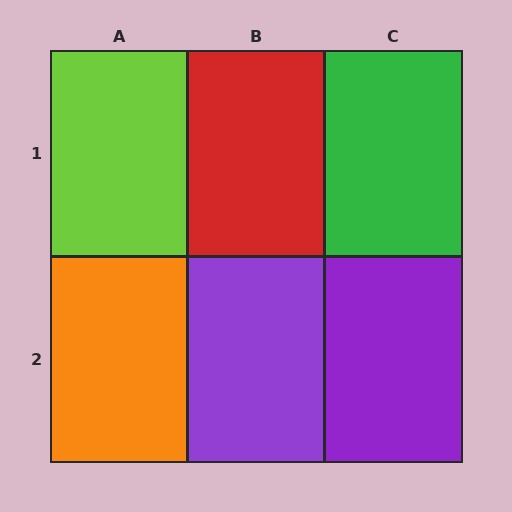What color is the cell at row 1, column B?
Red.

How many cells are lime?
1 cell is lime.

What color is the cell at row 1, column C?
Green.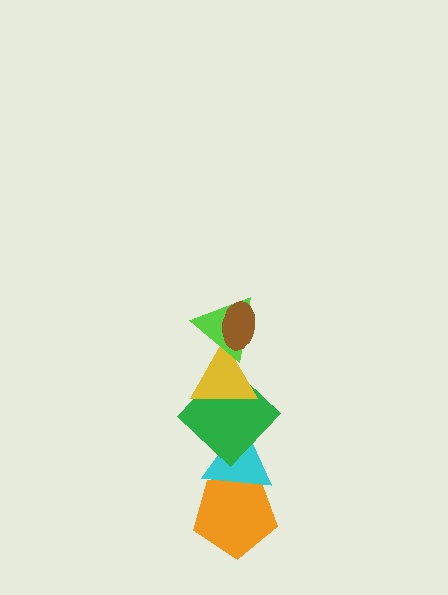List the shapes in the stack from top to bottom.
From top to bottom: the brown ellipse, the lime triangle, the yellow triangle, the green diamond, the cyan triangle, the orange pentagon.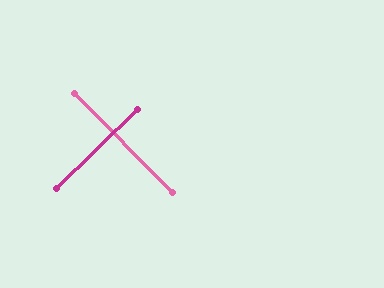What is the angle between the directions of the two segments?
Approximately 90 degrees.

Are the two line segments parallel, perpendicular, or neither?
Perpendicular — they meet at approximately 90°.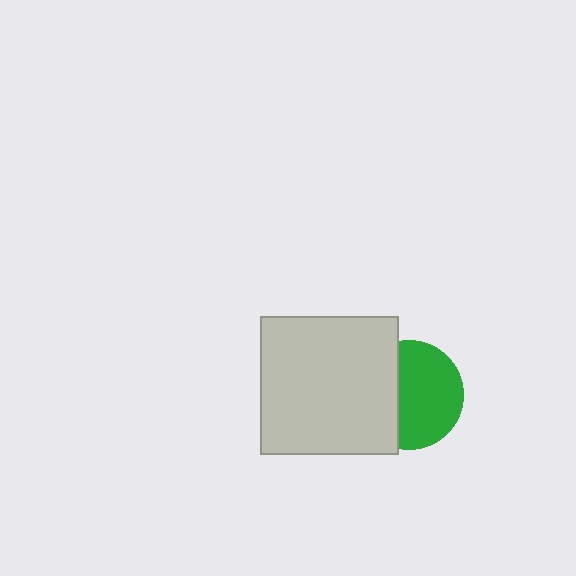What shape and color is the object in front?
The object in front is a light gray square.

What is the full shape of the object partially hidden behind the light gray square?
The partially hidden object is a green circle.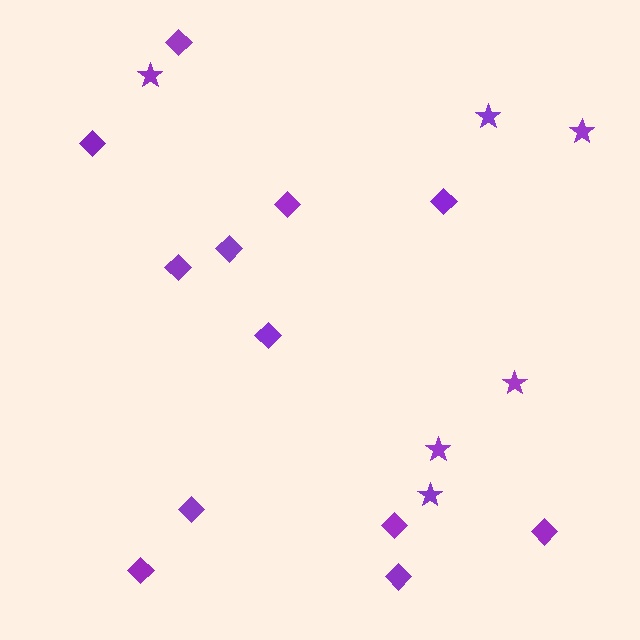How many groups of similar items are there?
There are 2 groups: one group of stars (6) and one group of diamonds (12).